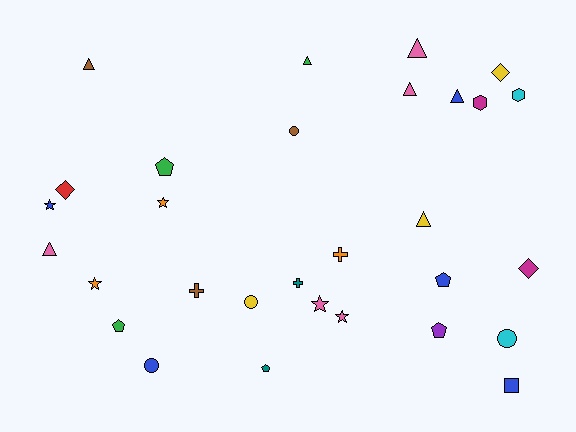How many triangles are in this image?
There are 7 triangles.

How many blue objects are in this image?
There are 5 blue objects.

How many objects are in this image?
There are 30 objects.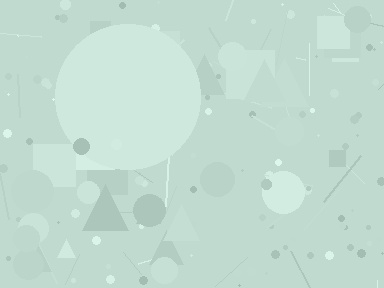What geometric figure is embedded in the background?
A circle is embedded in the background.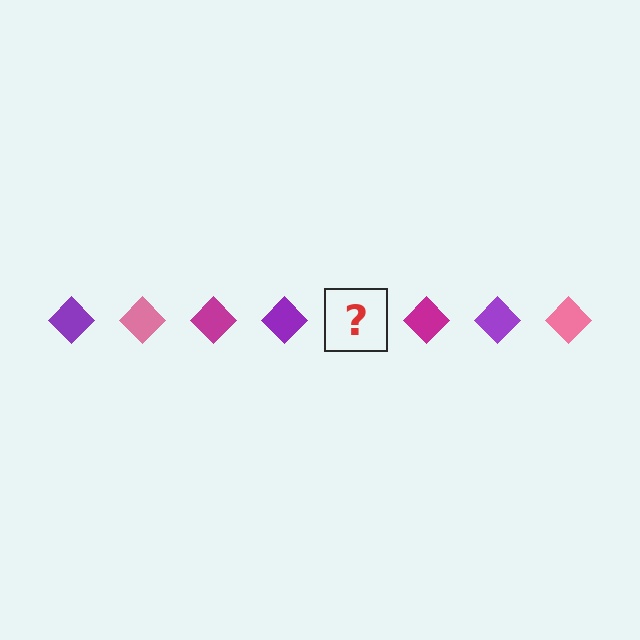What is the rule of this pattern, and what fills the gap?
The rule is that the pattern cycles through purple, pink, magenta diamonds. The gap should be filled with a pink diamond.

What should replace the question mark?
The question mark should be replaced with a pink diamond.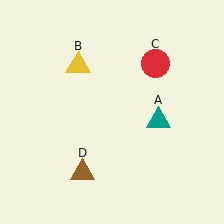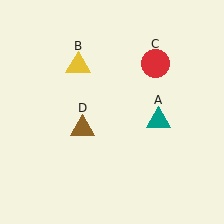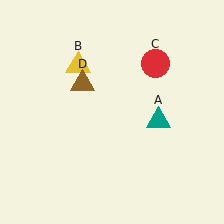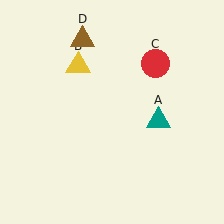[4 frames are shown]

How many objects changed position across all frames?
1 object changed position: brown triangle (object D).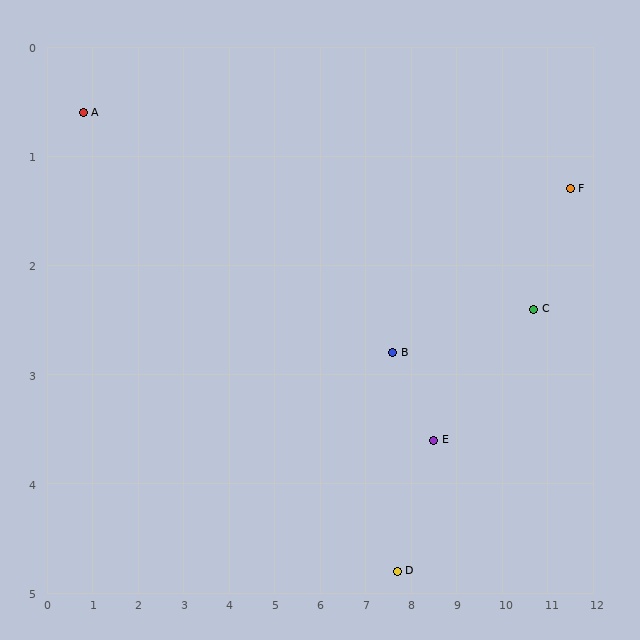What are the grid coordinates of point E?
Point E is at approximately (8.5, 3.6).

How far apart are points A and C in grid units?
Points A and C are about 10.1 grid units apart.